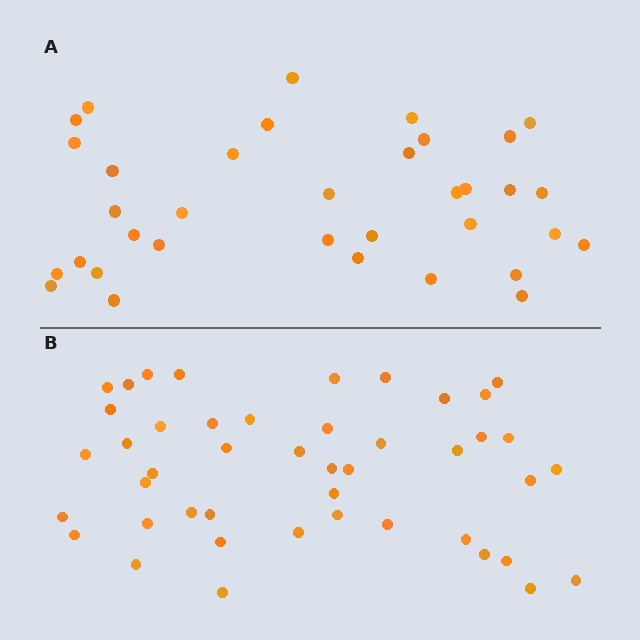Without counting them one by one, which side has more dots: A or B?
Region B (the bottom region) has more dots.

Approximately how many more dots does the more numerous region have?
Region B has roughly 10 or so more dots than region A.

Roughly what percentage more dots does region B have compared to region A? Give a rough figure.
About 30% more.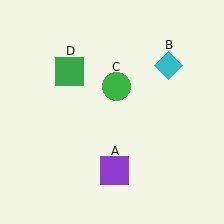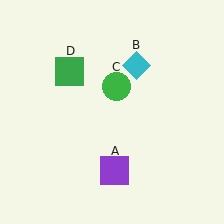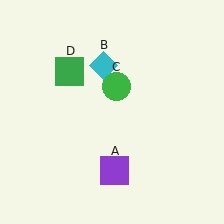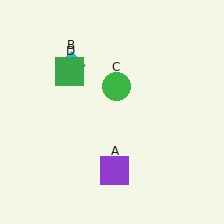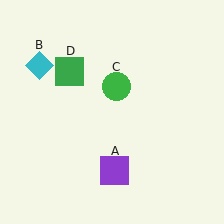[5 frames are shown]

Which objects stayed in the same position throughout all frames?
Purple square (object A) and green circle (object C) and green square (object D) remained stationary.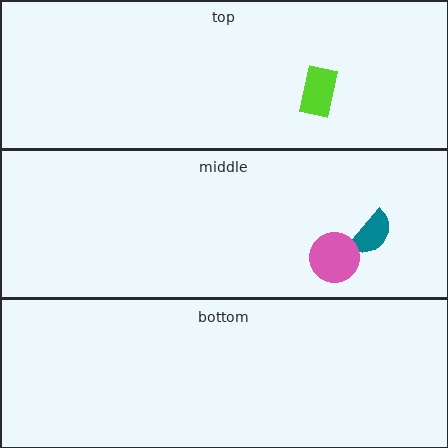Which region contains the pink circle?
The middle region.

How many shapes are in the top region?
1.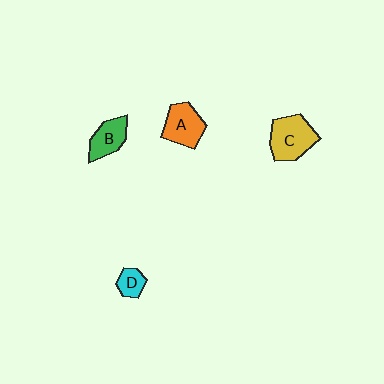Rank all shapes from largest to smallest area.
From largest to smallest: C (yellow), A (orange), B (green), D (cyan).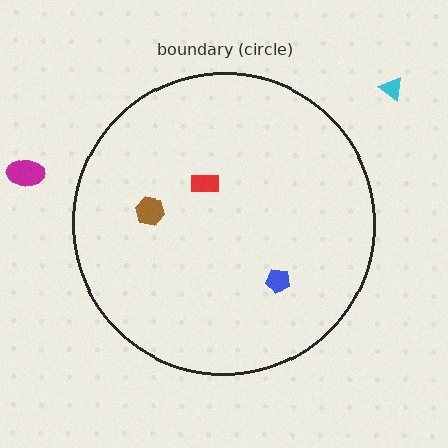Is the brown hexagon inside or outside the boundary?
Inside.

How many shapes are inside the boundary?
3 inside, 2 outside.